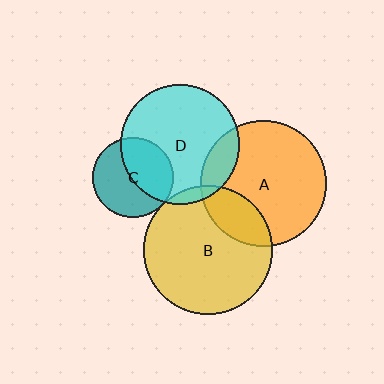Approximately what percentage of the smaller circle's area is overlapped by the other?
Approximately 5%.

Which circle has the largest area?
Circle B (yellow).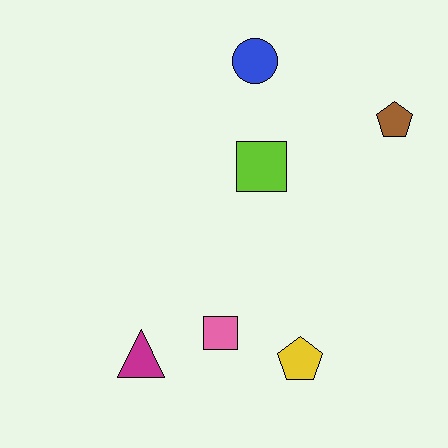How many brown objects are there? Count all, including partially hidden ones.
There is 1 brown object.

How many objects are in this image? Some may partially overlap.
There are 6 objects.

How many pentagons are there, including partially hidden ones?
There are 2 pentagons.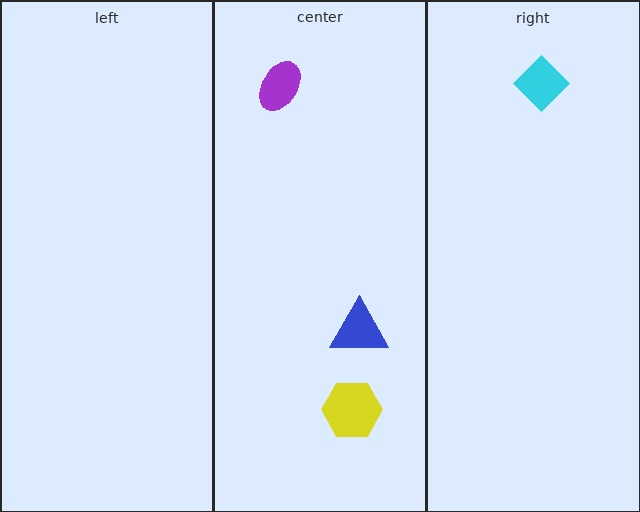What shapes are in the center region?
The purple ellipse, the yellow hexagon, the blue triangle.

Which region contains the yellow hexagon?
The center region.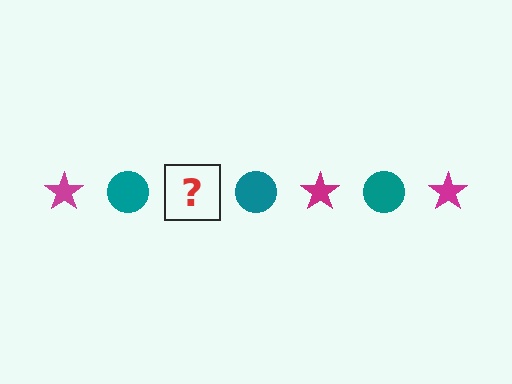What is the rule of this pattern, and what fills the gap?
The rule is that the pattern alternates between magenta star and teal circle. The gap should be filled with a magenta star.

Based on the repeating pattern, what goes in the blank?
The blank should be a magenta star.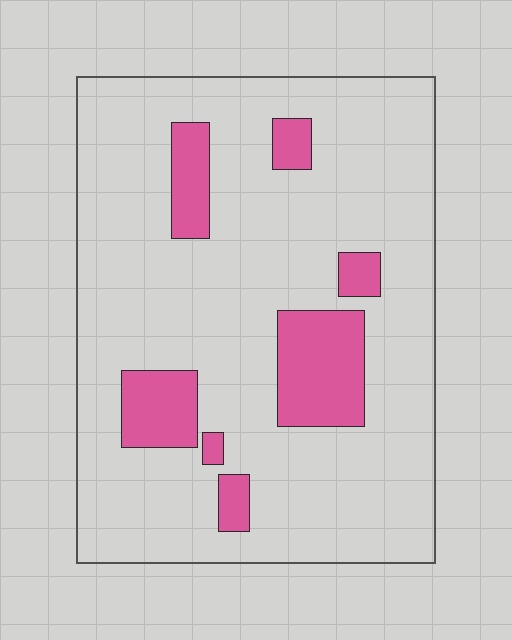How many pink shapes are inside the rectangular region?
7.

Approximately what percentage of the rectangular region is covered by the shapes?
Approximately 15%.